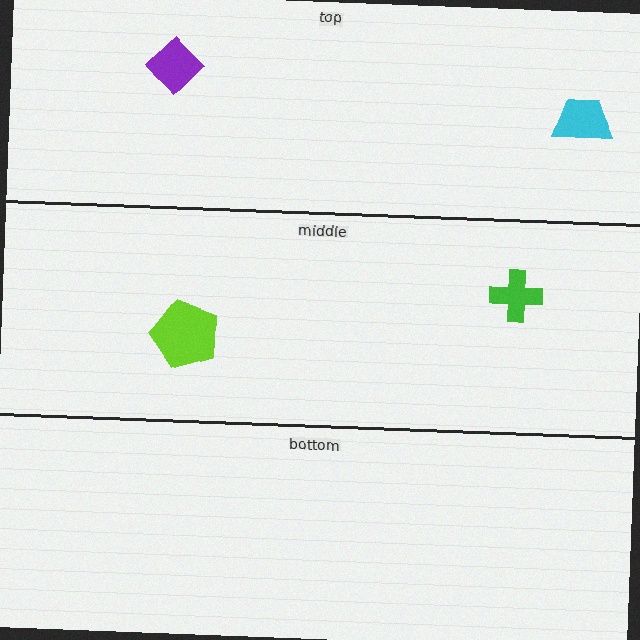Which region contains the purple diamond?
The top region.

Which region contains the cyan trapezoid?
The top region.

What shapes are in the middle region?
The lime pentagon, the green cross.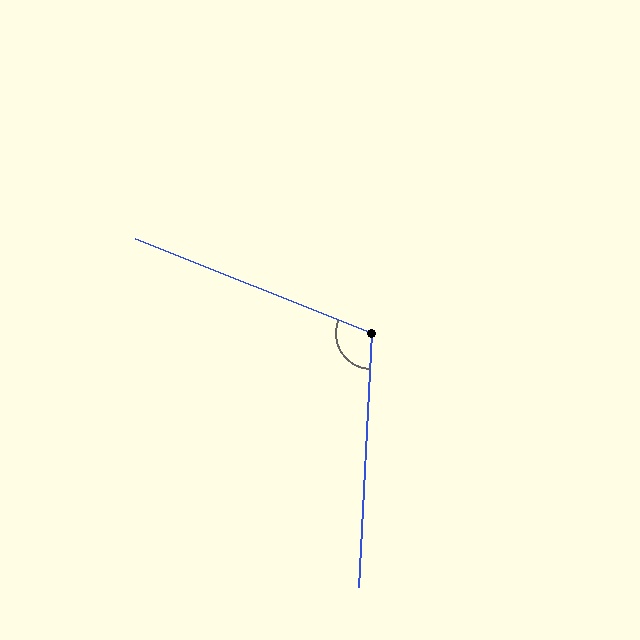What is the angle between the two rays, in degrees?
Approximately 109 degrees.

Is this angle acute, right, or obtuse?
It is obtuse.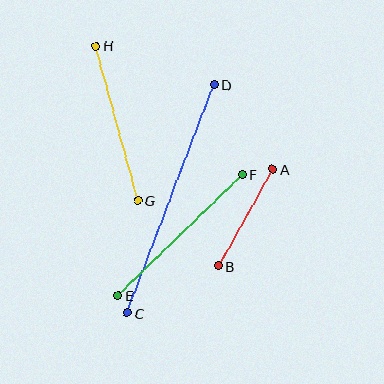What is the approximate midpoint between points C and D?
The midpoint is at approximately (171, 199) pixels.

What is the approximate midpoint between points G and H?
The midpoint is at approximately (117, 123) pixels.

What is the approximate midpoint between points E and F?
The midpoint is at approximately (180, 235) pixels.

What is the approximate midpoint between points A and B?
The midpoint is at approximately (245, 217) pixels.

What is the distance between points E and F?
The distance is approximately 174 pixels.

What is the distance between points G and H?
The distance is approximately 160 pixels.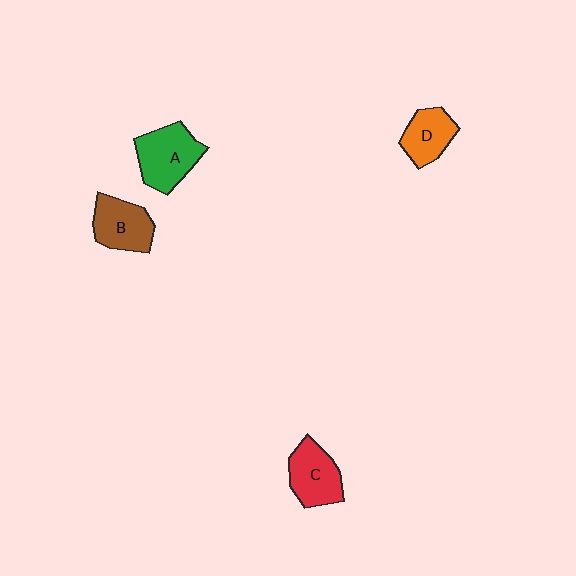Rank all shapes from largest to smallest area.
From largest to smallest: A (green), C (red), B (brown), D (orange).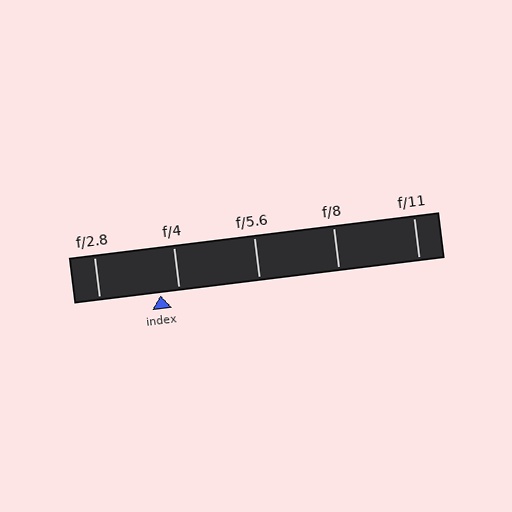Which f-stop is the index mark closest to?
The index mark is closest to f/4.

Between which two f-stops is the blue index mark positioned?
The index mark is between f/2.8 and f/4.